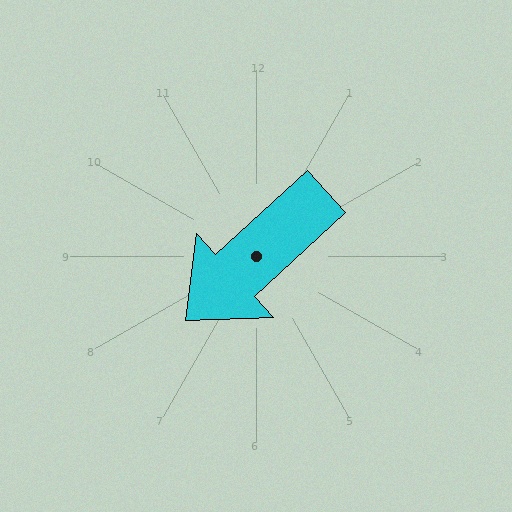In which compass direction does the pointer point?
Southwest.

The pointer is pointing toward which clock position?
Roughly 8 o'clock.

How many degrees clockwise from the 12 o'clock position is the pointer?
Approximately 228 degrees.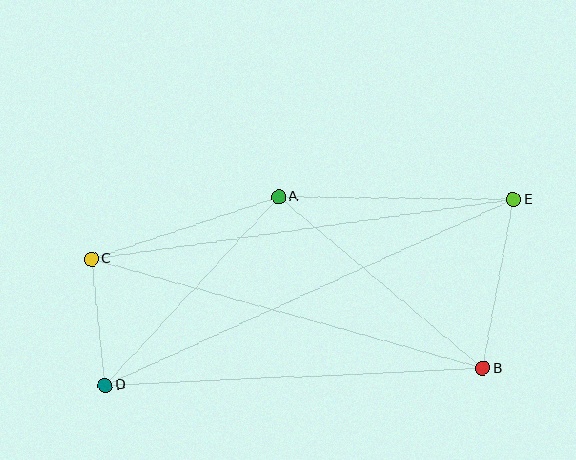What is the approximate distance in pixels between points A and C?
The distance between A and C is approximately 197 pixels.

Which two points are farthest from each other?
Points D and E are farthest from each other.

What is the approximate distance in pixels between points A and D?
The distance between A and D is approximately 256 pixels.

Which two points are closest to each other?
Points C and D are closest to each other.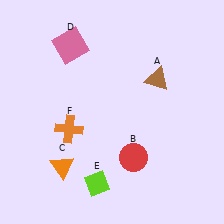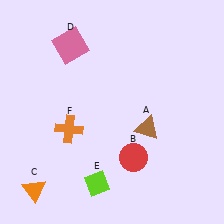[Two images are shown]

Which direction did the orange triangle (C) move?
The orange triangle (C) moved left.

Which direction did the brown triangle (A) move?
The brown triangle (A) moved down.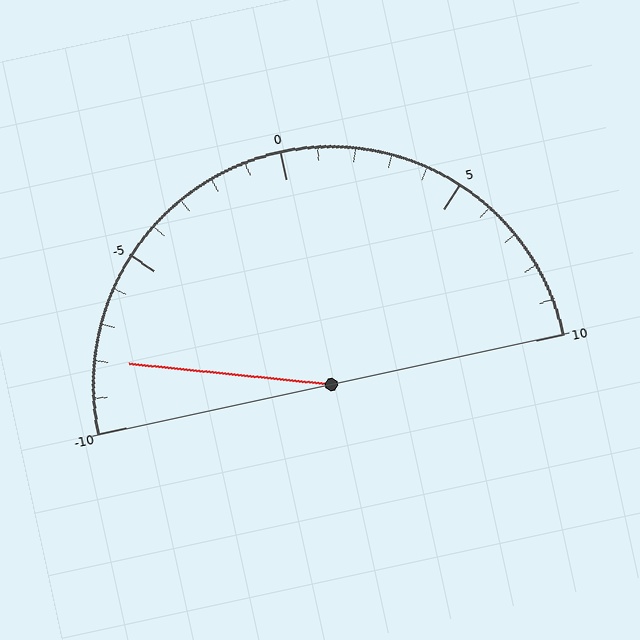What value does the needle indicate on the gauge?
The needle indicates approximately -8.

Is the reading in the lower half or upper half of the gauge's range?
The reading is in the lower half of the range (-10 to 10).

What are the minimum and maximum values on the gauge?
The gauge ranges from -10 to 10.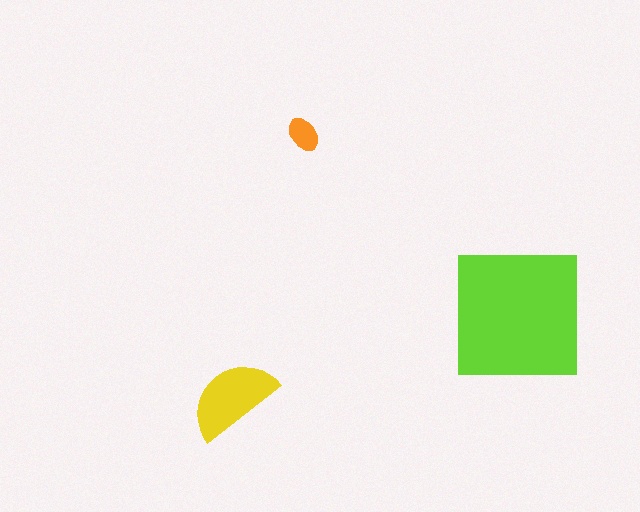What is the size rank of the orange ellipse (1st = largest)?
3rd.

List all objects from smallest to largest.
The orange ellipse, the yellow semicircle, the lime square.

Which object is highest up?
The orange ellipse is topmost.